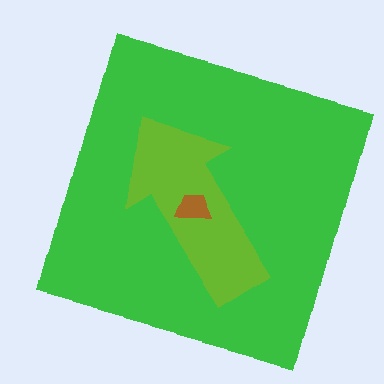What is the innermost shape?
The brown trapezoid.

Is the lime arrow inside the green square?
Yes.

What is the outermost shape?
The green square.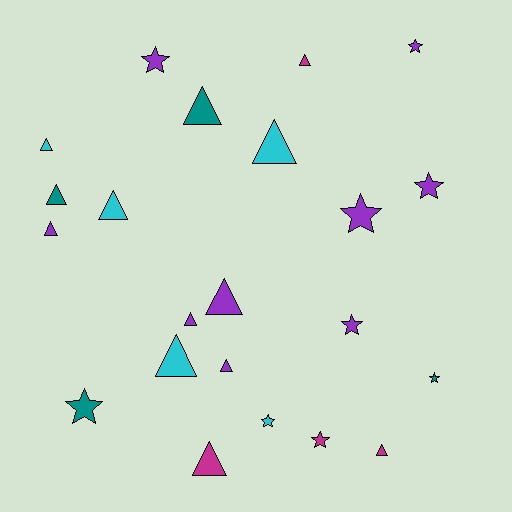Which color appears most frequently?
Purple, with 9 objects.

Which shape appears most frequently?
Triangle, with 13 objects.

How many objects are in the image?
There are 22 objects.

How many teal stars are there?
There are 2 teal stars.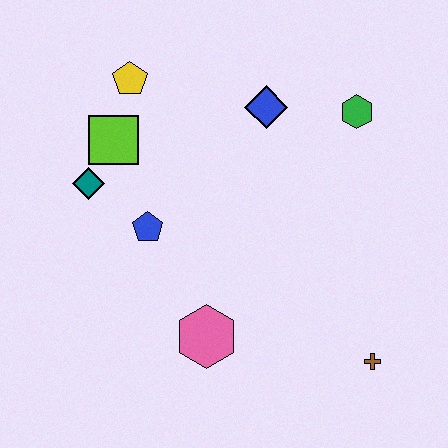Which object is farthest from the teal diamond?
The brown cross is farthest from the teal diamond.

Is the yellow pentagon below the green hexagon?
No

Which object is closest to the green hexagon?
The blue diamond is closest to the green hexagon.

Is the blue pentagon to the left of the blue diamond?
Yes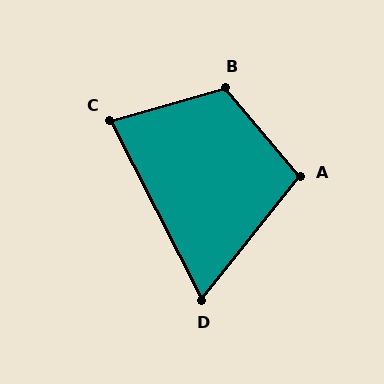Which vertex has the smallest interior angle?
D, at approximately 65 degrees.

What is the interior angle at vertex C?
Approximately 79 degrees (acute).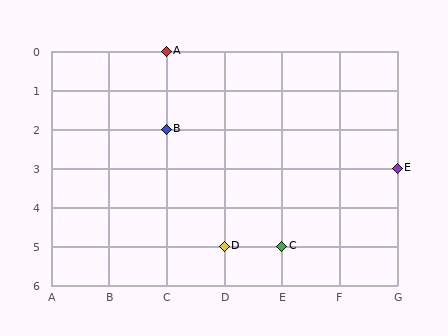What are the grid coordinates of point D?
Point D is at grid coordinates (D, 5).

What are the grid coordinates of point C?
Point C is at grid coordinates (E, 5).